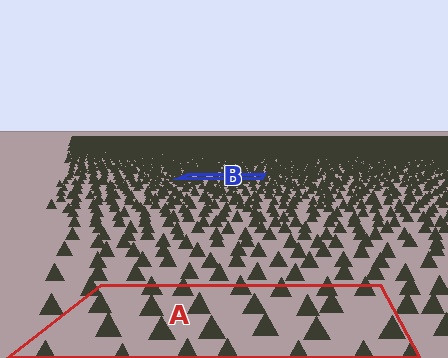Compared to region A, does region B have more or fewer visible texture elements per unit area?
Region B has more texture elements per unit area — they are packed more densely because it is farther away.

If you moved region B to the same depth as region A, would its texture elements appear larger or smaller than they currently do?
They would appear larger. At a closer depth, the same texture elements are projected at a bigger on-screen size.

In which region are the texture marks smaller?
The texture marks are smaller in region B, because it is farther away.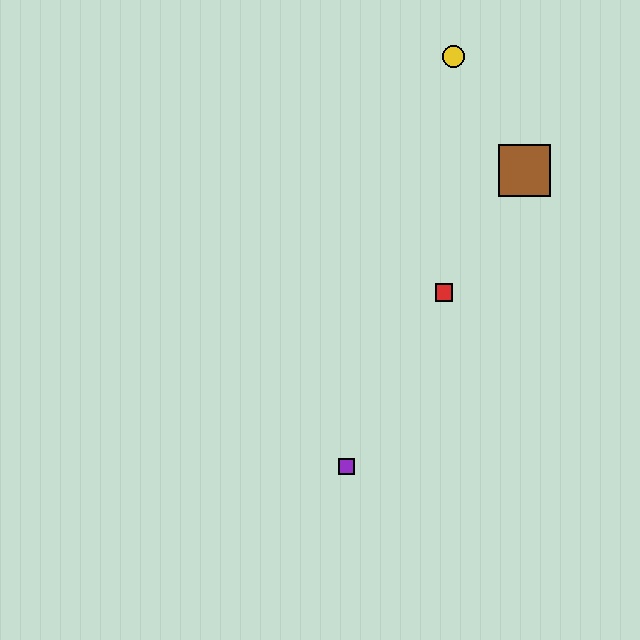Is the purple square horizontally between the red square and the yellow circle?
No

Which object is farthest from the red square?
The yellow circle is farthest from the red square.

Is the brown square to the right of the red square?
Yes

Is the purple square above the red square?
No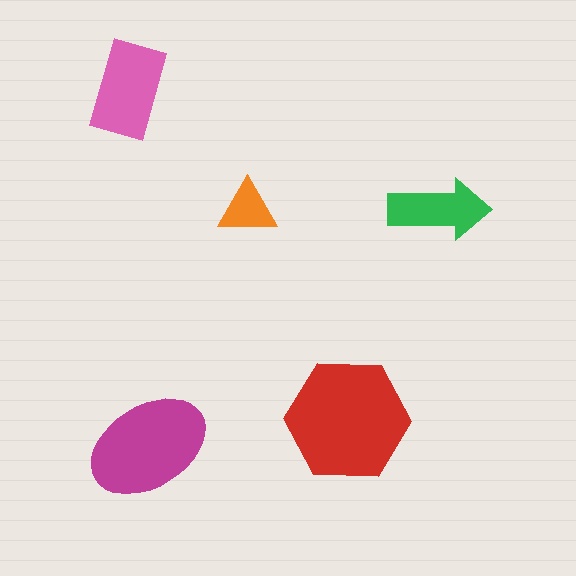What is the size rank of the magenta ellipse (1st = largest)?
2nd.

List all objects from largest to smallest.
The red hexagon, the magenta ellipse, the pink rectangle, the green arrow, the orange triangle.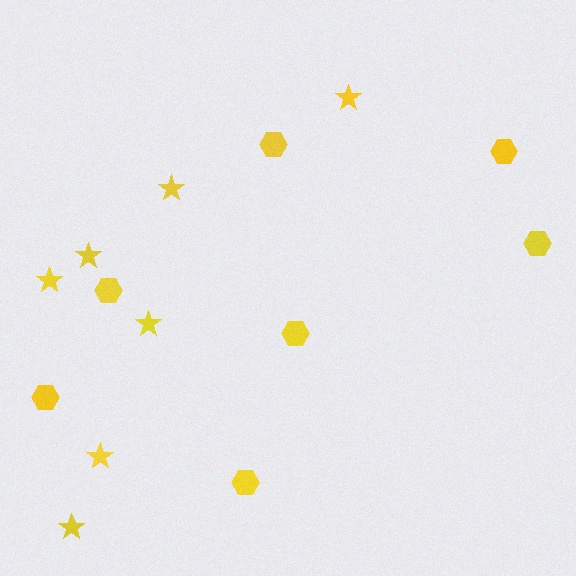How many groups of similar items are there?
There are 2 groups: one group of hexagons (7) and one group of stars (7).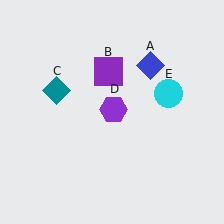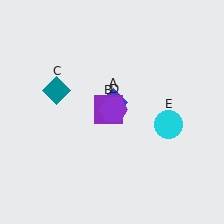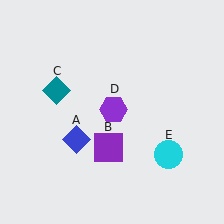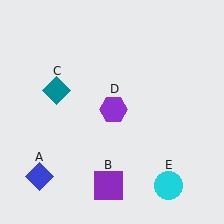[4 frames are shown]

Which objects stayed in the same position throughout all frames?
Teal diamond (object C) and purple hexagon (object D) remained stationary.